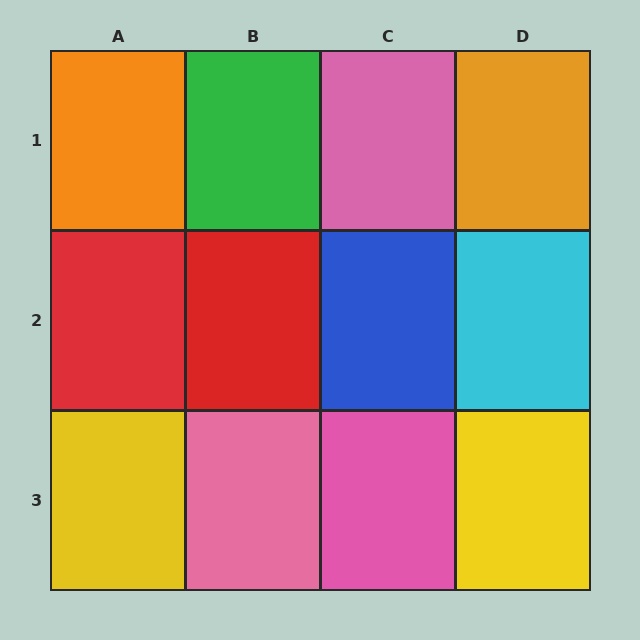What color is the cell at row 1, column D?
Orange.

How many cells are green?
1 cell is green.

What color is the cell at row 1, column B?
Green.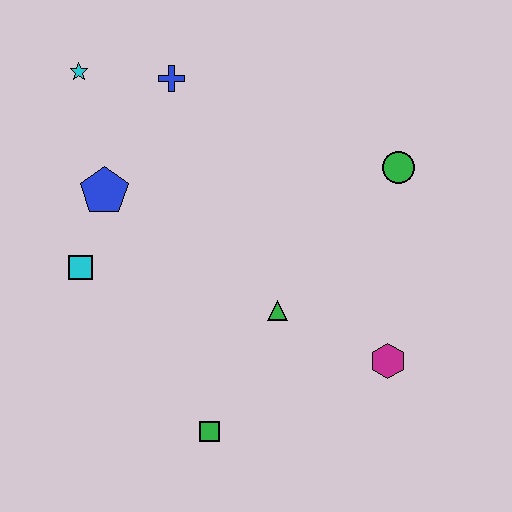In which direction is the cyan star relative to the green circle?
The cyan star is to the left of the green circle.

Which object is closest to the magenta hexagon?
The green triangle is closest to the magenta hexagon.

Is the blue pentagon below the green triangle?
No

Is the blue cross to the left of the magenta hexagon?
Yes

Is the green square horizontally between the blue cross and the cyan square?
No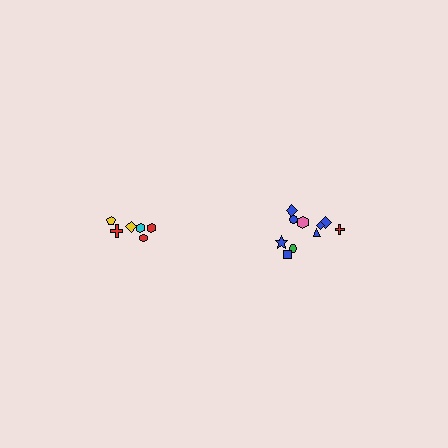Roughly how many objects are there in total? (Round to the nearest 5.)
Roughly 15 objects in total.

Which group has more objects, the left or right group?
The right group.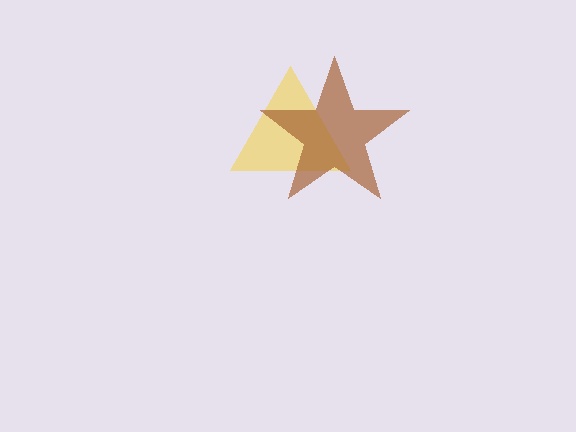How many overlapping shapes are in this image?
There are 2 overlapping shapes in the image.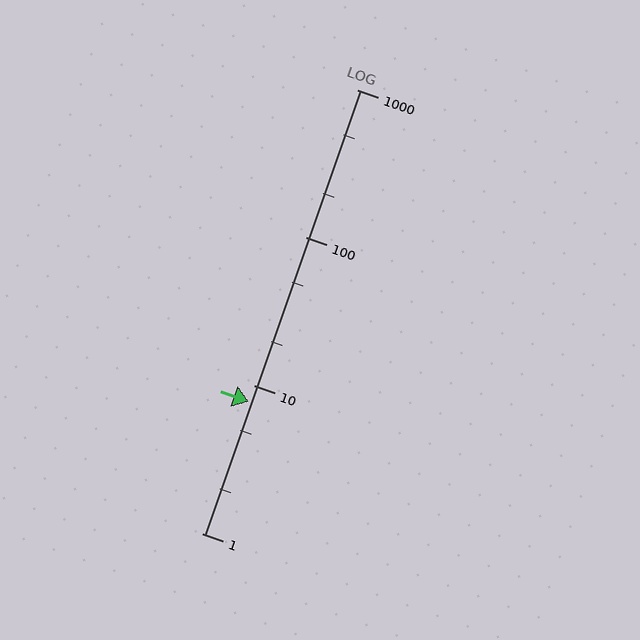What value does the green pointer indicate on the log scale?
The pointer indicates approximately 7.8.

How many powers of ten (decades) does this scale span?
The scale spans 3 decades, from 1 to 1000.